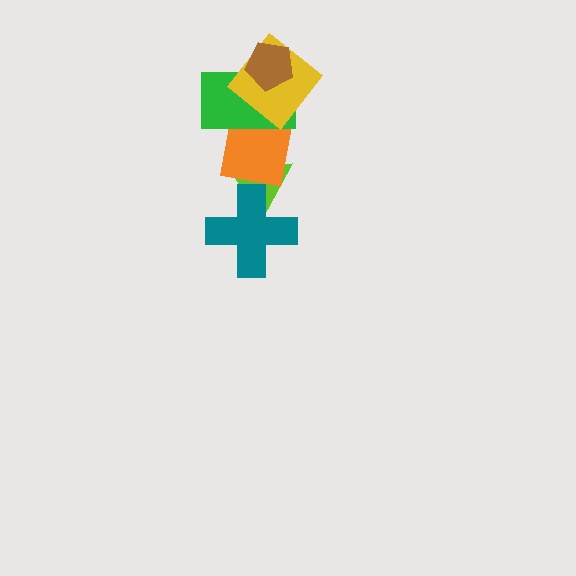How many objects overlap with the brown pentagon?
2 objects overlap with the brown pentagon.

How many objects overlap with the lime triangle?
2 objects overlap with the lime triangle.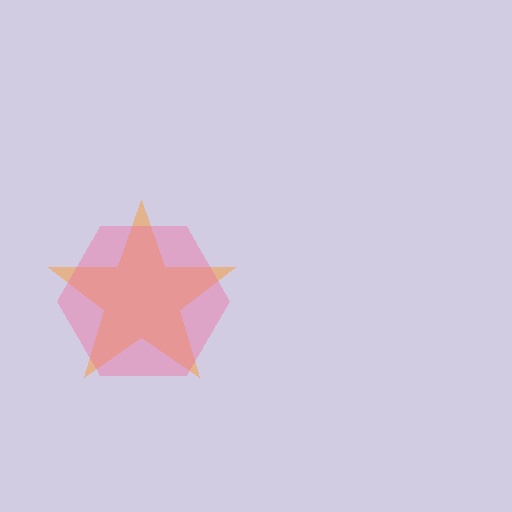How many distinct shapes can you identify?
There are 2 distinct shapes: an orange star, a pink hexagon.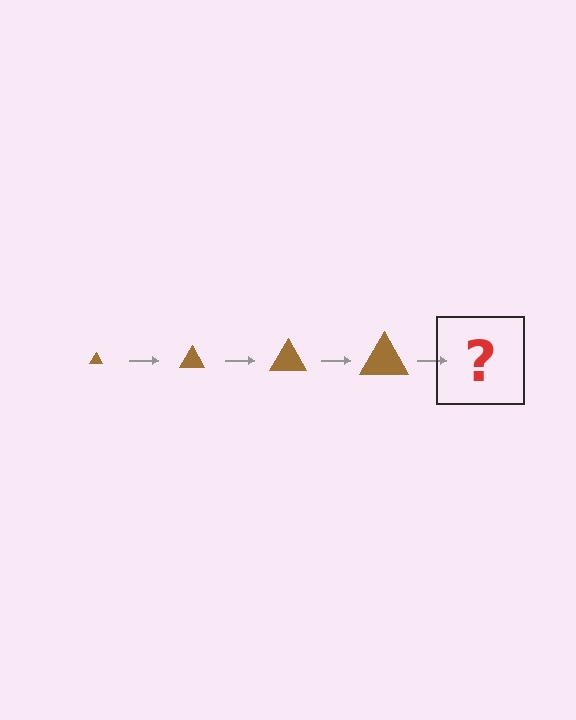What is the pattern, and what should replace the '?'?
The pattern is that the triangle gets progressively larger each step. The '?' should be a brown triangle, larger than the previous one.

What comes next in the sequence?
The next element should be a brown triangle, larger than the previous one.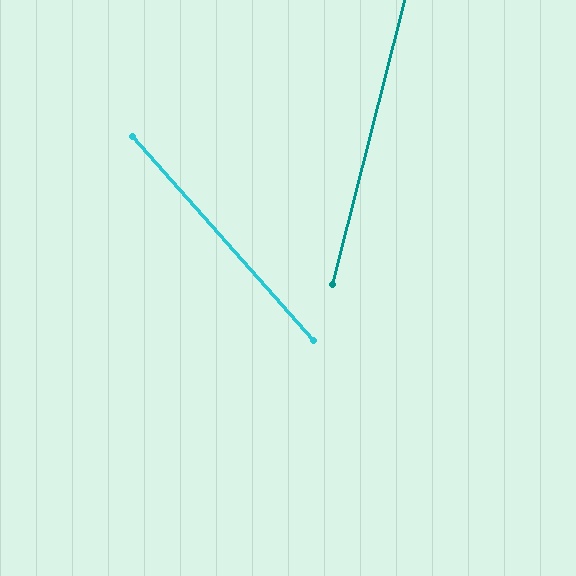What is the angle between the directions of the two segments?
Approximately 56 degrees.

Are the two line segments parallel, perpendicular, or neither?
Neither parallel nor perpendicular — they differ by about 56°.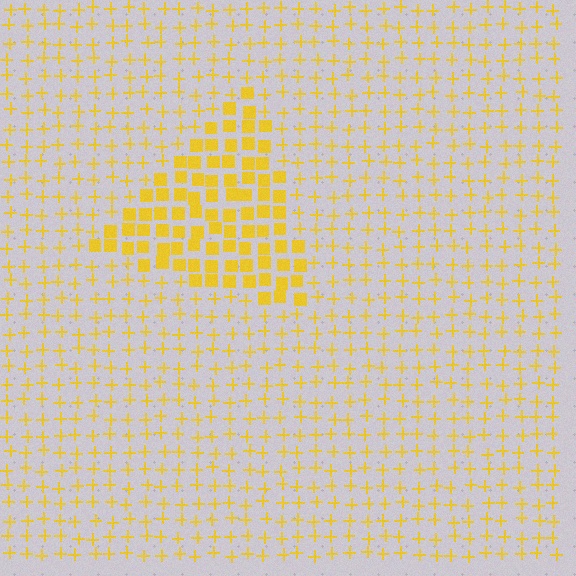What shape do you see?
I see a triangle.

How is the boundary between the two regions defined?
The boundary is defined by a change in element shape: squares inside vs. plus signs outside. All elements share the same color and spacing.